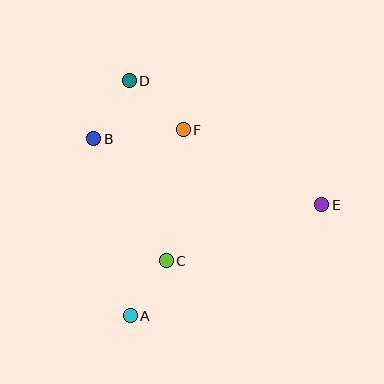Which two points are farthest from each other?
Points B and E are farthest from each other.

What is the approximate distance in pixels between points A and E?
The distance between A and E is approximately 221 pixels.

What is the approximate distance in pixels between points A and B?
The distance between A and B is approximately 181 pixels.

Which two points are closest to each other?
Points A and C are closest to each other.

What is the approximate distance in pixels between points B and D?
The distance between B and D is approximately 68 pixels.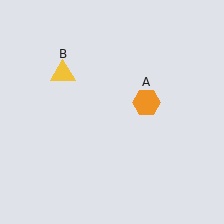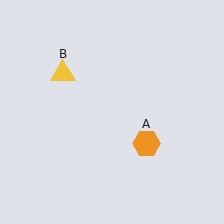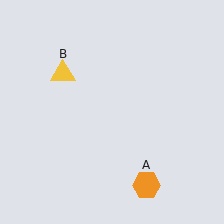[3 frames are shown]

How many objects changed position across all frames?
1 object changed position: orange hexagon (object A).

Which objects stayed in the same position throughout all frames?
Yellow triangle (object B) remained stationary.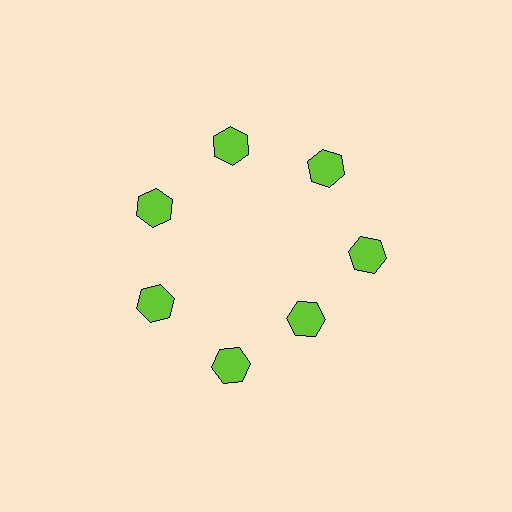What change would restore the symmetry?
The symmetry would be restored by moving it outward, back onto the ring so that all 7 hexagons sit at equal angles and equal distance from the center.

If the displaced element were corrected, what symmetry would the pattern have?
It would have 7-fold rotational symmetry — the pattern would map onto itself every 51 degrees.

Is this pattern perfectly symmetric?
No. The 7 lime hexagons are arranged in a ring, but one element near the 5 o'clock position is pulled inward toward the center, breaking the 7-fold rotational symmetry.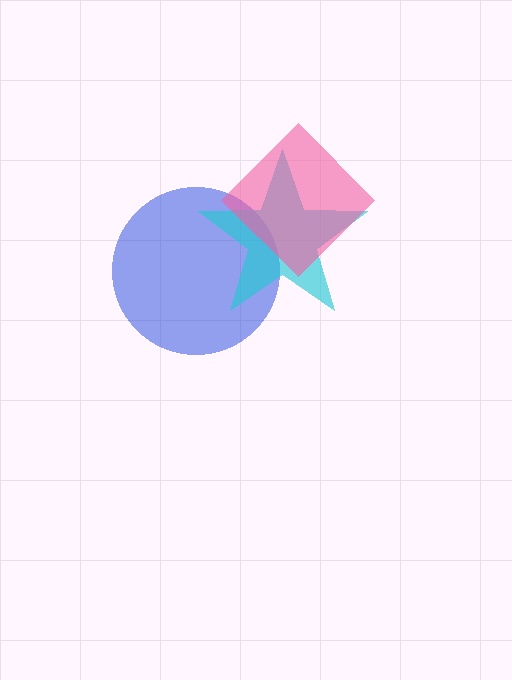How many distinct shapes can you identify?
There are 3 distinct shapes: a blue circle, a cyan star, a pink diamond.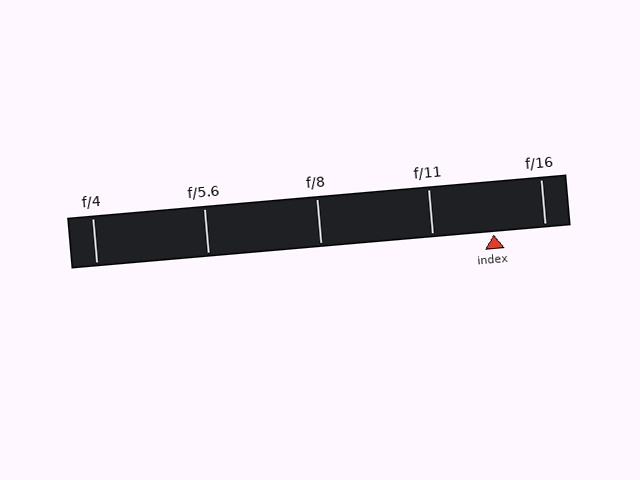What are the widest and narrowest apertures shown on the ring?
The widest aperture shown is f/4 and the narrowest is f/16.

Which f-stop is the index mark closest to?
The index mark is closest to f/16.